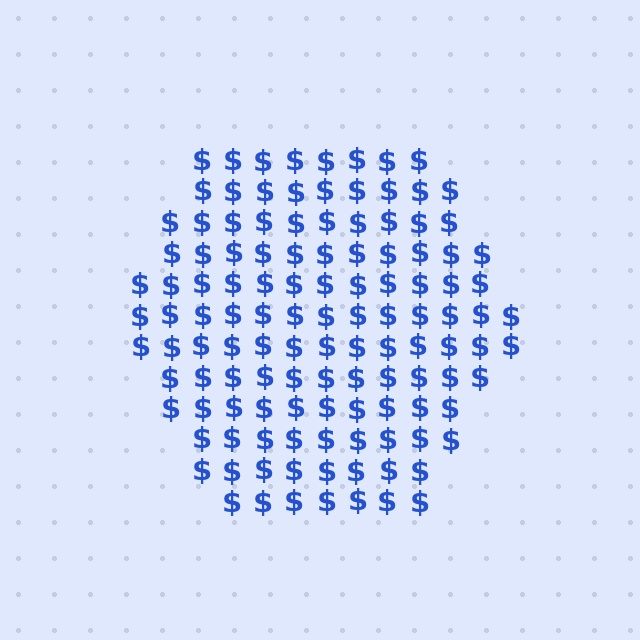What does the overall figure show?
The overall figure shows a hexagon.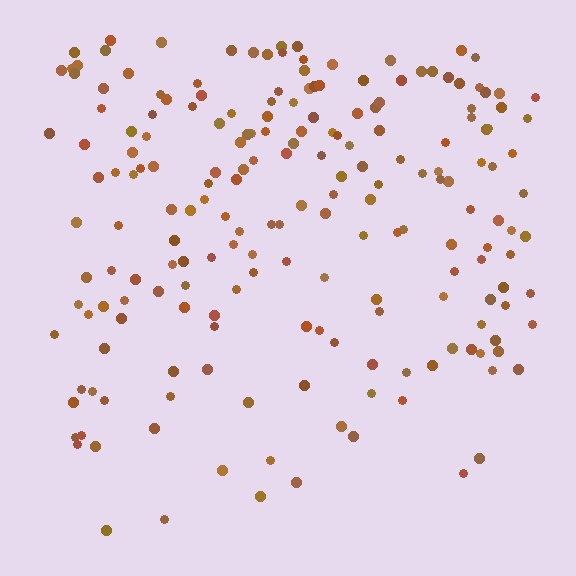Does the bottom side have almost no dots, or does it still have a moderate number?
Still a moderate number, just noticeably fewer than the top.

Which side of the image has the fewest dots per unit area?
The bottom.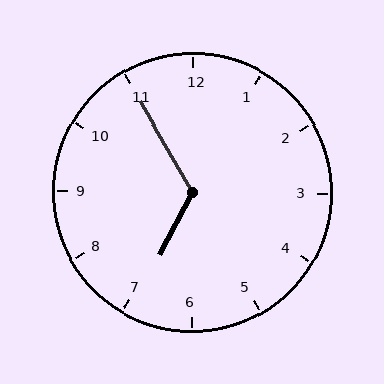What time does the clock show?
6:55.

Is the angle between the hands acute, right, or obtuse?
It is obtuse.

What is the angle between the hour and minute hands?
Approximately 122 degrees.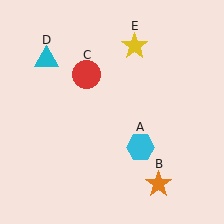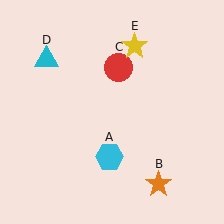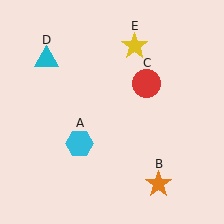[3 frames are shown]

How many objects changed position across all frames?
2 objects changed position: cyan hexagon (object A), red circle (object C).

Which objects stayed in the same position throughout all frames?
Orange star (object B) and cyan triangle (object D) and yellow star (object E) remained stationary.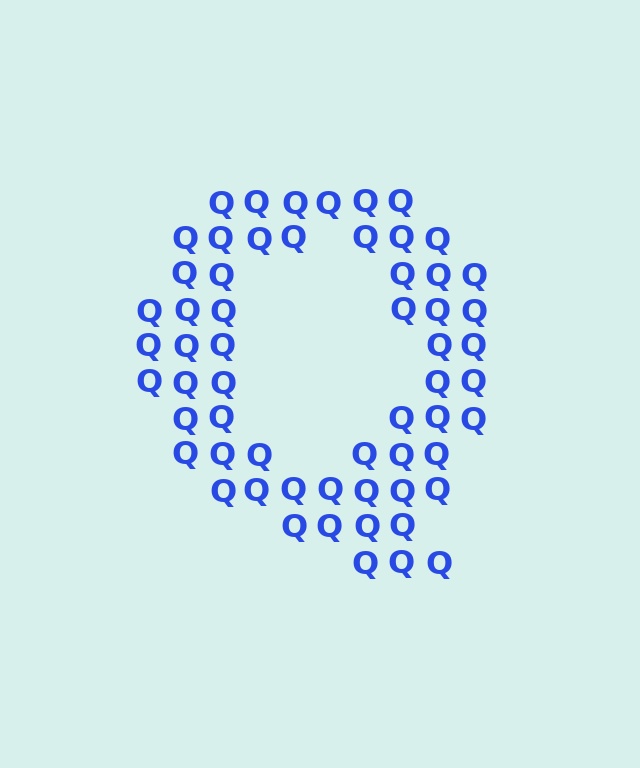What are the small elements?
The small elements are letter Q's.